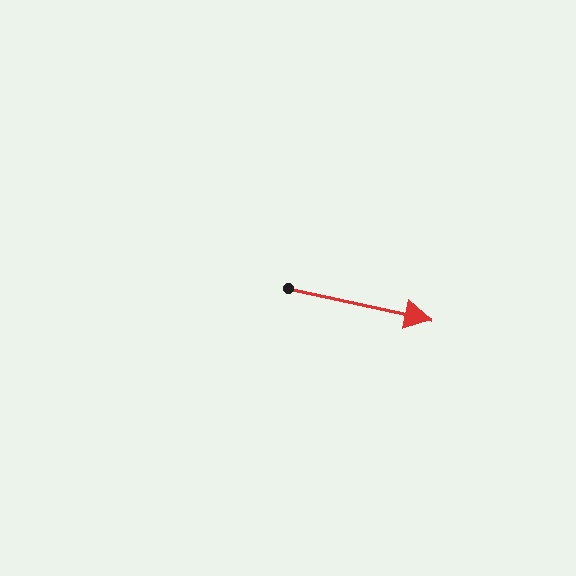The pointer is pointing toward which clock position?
Roughly 3 o'clock.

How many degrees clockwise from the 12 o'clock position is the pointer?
Approximately 102 degrees.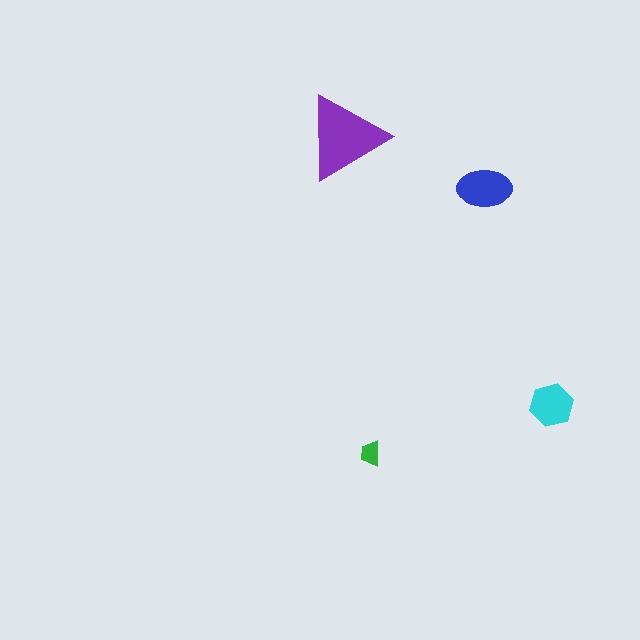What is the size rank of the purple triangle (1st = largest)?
1st.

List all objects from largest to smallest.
The purple triangle, the blue ellipse, the cyan hexagon, the green trapezoid.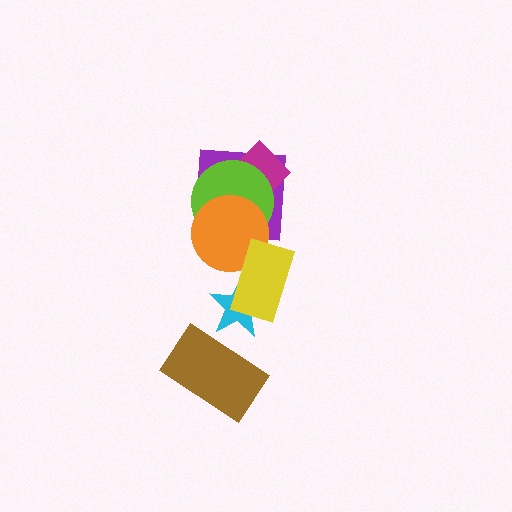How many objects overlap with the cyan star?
2 objects overlap with the cyan star.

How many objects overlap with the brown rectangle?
1 object overlaps with the brown rectangle.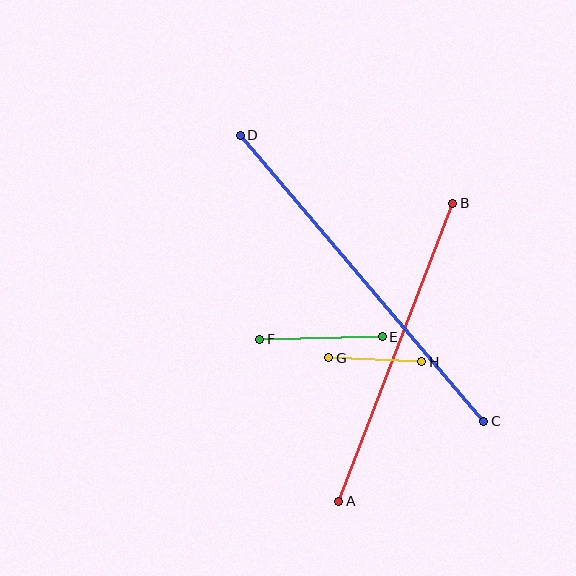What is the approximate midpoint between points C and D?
The midpoint is at approximately (362, 278) pixels.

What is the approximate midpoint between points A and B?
The midpoint is at approximately (396, 352) pixels.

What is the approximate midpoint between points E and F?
The midpoint is at approximately (321, 338) pixels.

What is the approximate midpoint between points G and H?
The midpoint is at approximately (375, 360) pixels.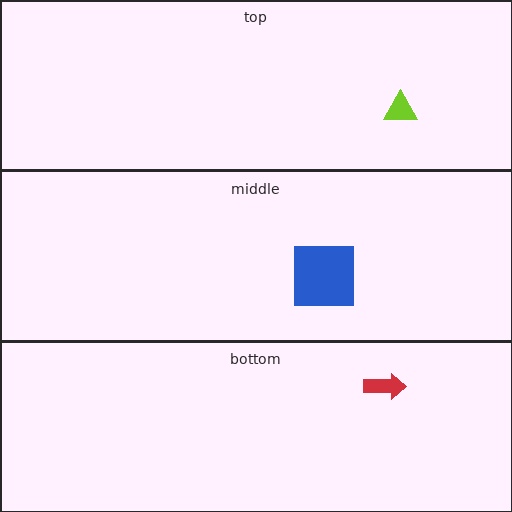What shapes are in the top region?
The lime triangle.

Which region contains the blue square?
The middle region.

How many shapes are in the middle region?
1.